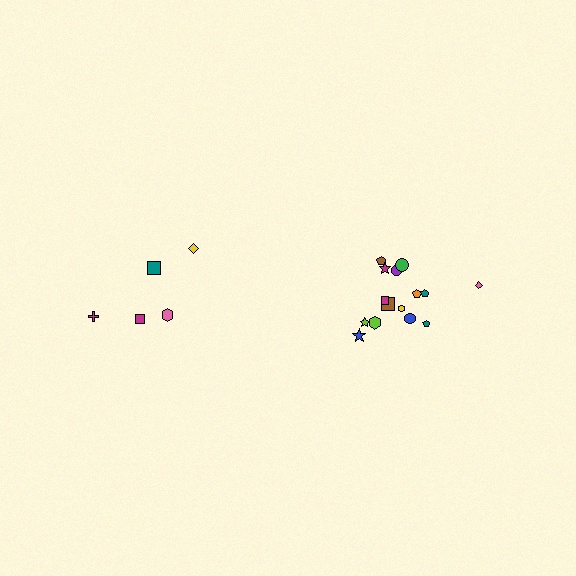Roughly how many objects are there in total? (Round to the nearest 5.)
Roughly 20 objects in total.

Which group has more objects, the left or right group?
The right group.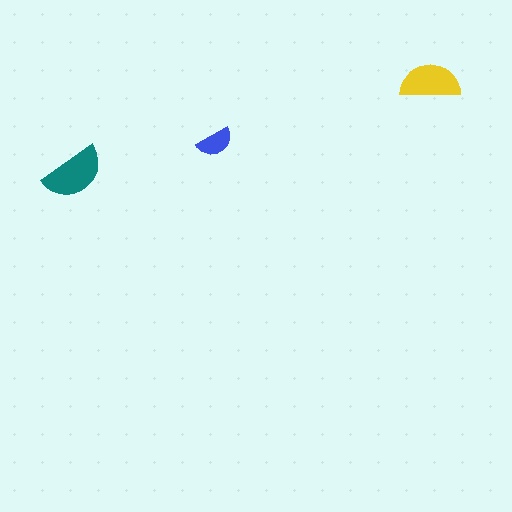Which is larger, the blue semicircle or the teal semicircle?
The teal one.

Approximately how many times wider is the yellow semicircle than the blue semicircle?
About 1.5 times wider.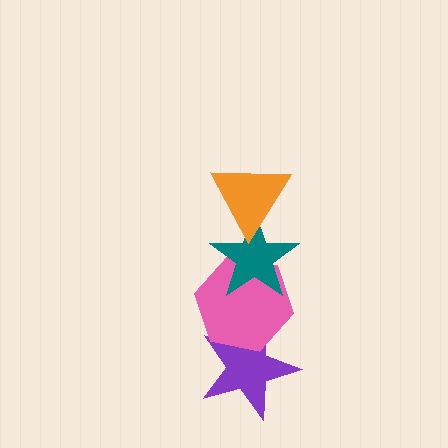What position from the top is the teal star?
The teal star is 2nd from the top.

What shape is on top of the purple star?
The pink hexagon is on top of the purple star.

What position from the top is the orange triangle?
The orange triangle is 1st from the top.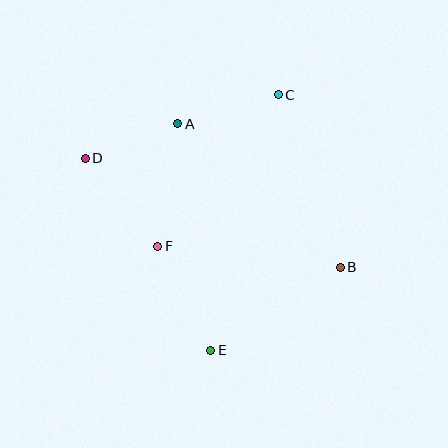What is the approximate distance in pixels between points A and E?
The distance between A and E is approximately 229 pixels.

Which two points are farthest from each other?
Points B and D are farthest from each other.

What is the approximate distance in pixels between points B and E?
The distance between B and E is approximately 154 pixels.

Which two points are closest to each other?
Points A and D are closest to each other.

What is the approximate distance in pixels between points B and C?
The distance between B and C is approximately 183 pixels.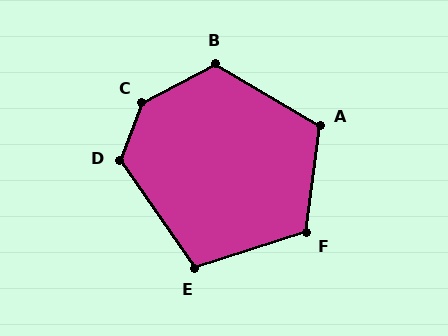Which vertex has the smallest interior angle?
E, at approximately 107 degrees.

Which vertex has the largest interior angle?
C, at approximately 139 degrees.